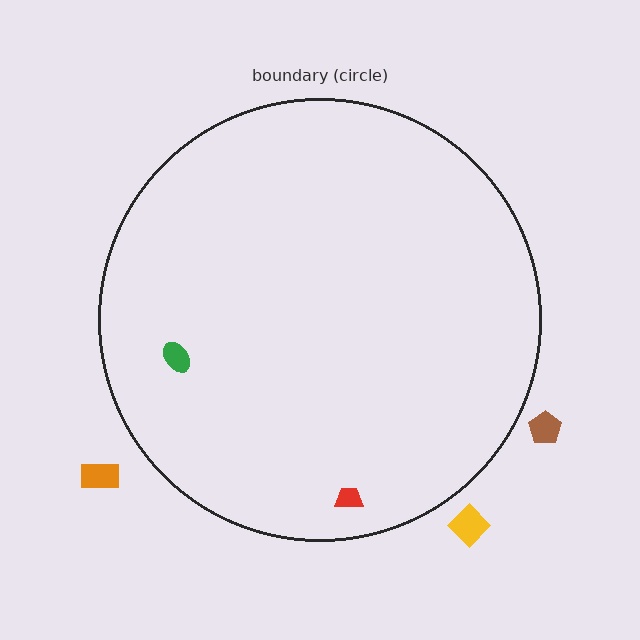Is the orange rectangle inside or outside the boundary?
Outside.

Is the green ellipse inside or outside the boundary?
Inside.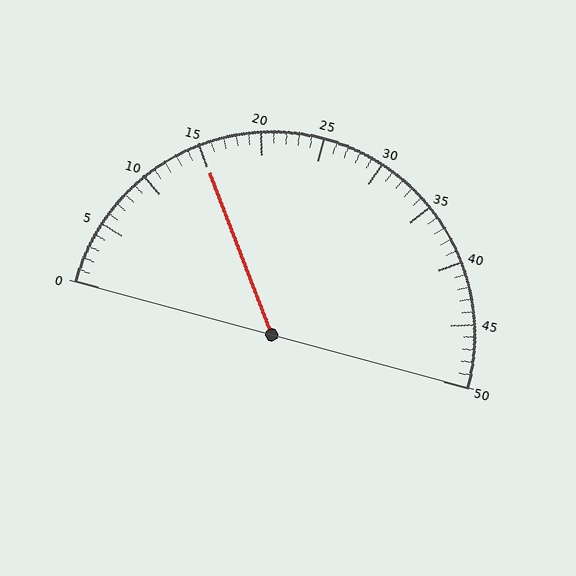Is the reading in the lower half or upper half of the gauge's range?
The reading is in the lower half of the range (0 to 50).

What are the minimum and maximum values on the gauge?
The gauge ranges from 0 to 50.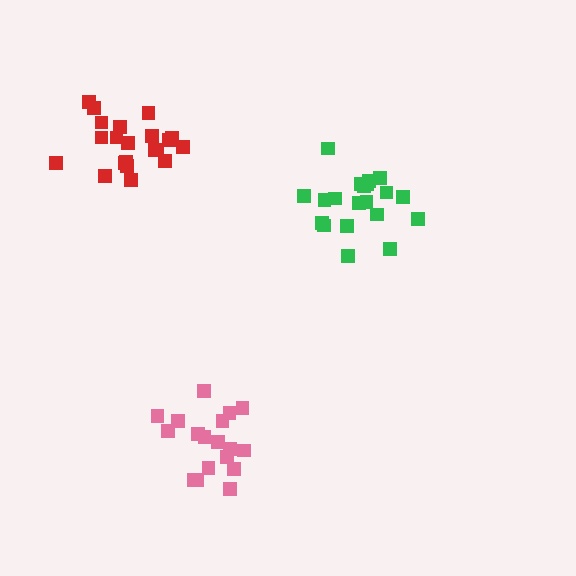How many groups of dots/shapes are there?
There are 3 groups.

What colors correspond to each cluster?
The clusters are colored: green, red, pink.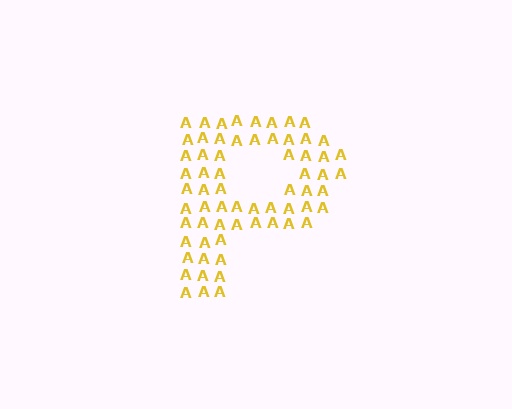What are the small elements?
The small elements are letter A's.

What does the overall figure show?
The overall figure shows the letter P.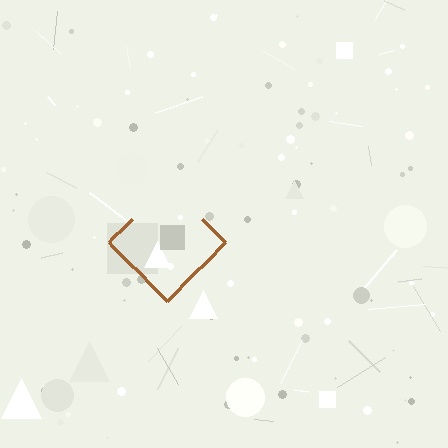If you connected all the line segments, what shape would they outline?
They would outline a diamond.